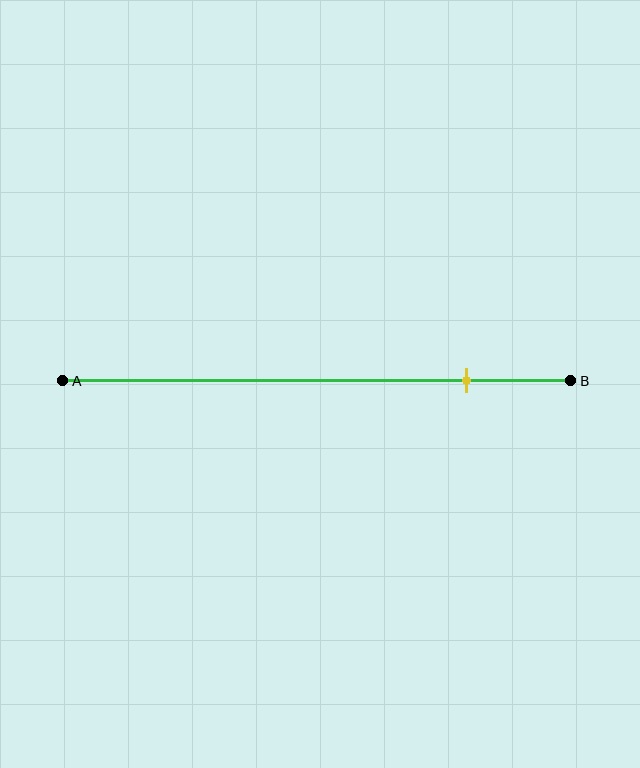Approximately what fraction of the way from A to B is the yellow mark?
The yellow mark is approximately 80% of the way from A to B.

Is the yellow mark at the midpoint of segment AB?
No, the mark is at about 80% from A, not at the 50% midpoint.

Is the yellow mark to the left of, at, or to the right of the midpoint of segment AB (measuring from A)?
The yellow mark is to the right of the midpoint of segment AB.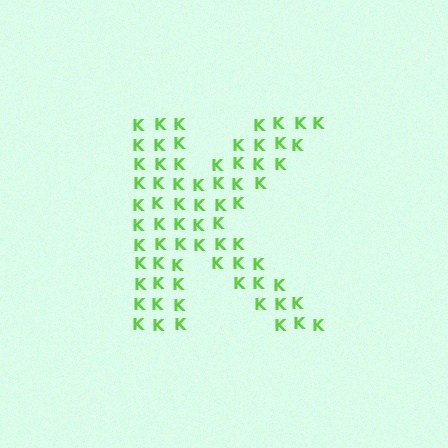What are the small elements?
The small elements are letter K's.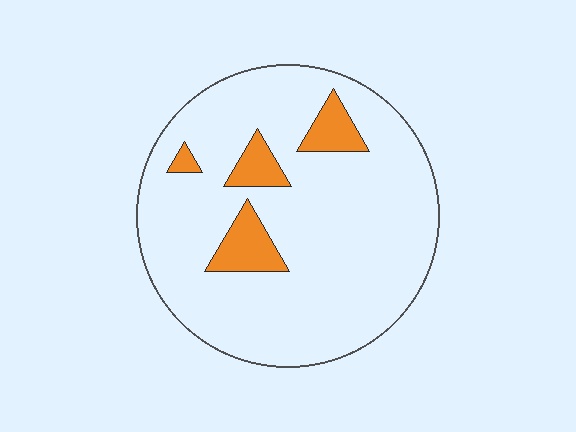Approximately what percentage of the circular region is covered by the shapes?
Approximately 10%.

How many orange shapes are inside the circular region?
4.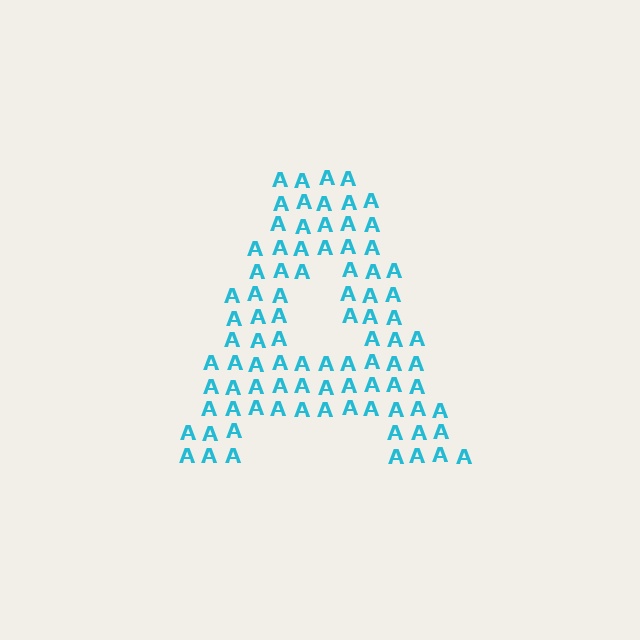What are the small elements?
The small elements are letter A's.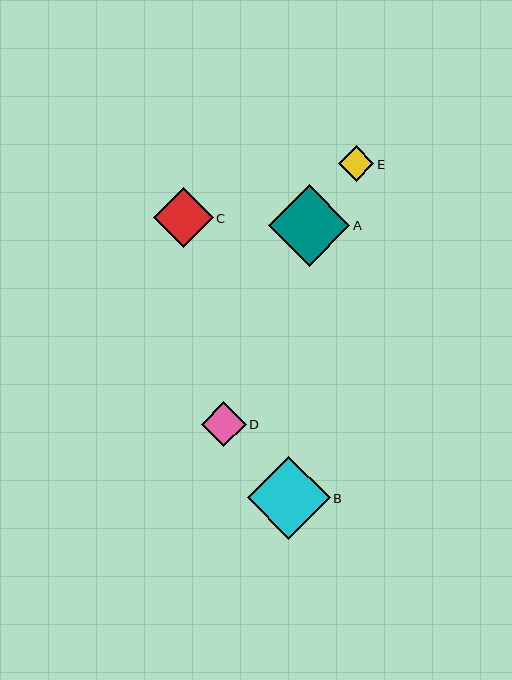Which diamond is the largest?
Diamond B is the largest with a size of approximately 83 pixels.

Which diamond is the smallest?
Diamond E is the smallest with a size of approximately 36 pixels.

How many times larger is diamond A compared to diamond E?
Diamond A is approximately 2.3 times the size of diamond E.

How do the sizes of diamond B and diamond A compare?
Diamond B and diamond A are approximately the same size.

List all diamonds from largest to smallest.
From largest to smallest: B, A, C, D, E.